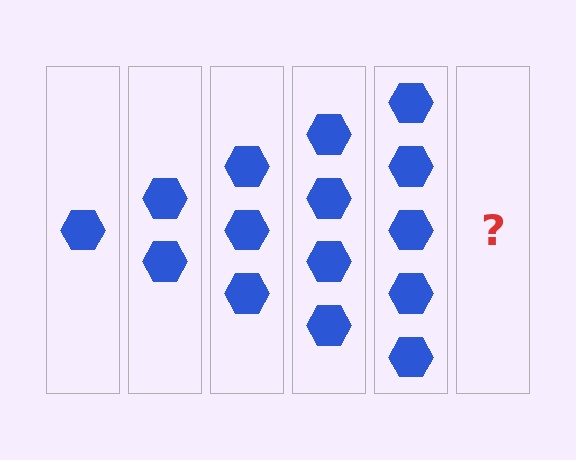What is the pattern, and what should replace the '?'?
The pattern is that each step adds one more hexagon. The '?' should be 6 hexagons.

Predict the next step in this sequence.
The next step is 6 hexagons.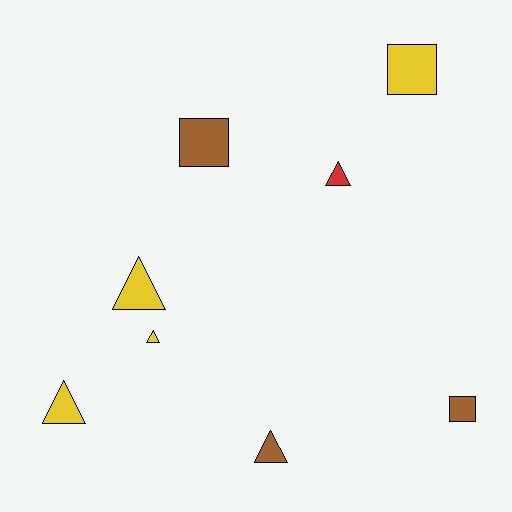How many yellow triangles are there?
There are 3 yellow triangles.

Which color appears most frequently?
Yellow, with 4 objects.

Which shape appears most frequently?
Triangle, with 5 objects.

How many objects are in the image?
There are 8 objects.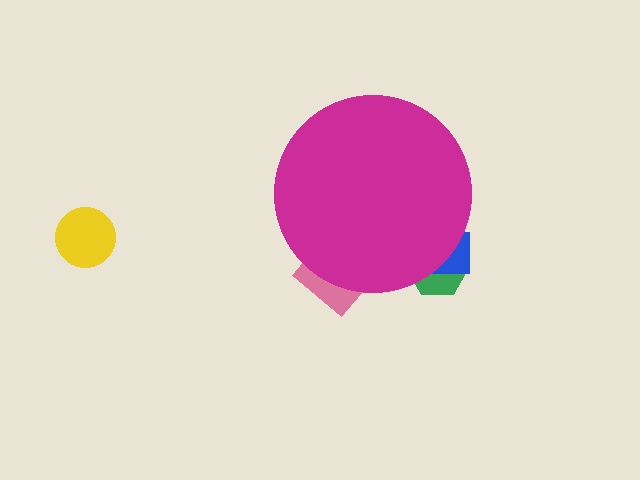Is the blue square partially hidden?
Yes, the blue square is partially hidden behind the magenta circle.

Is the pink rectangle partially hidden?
Yes, the pink rectangle is partially hidden behind the magenta circle.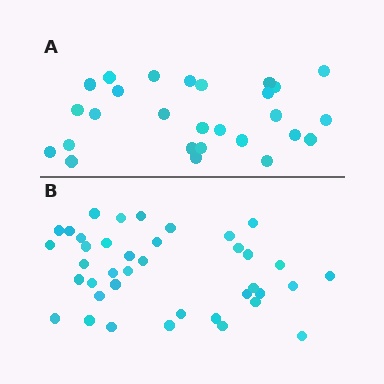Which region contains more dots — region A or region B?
Region B (the bottom region) has more dots.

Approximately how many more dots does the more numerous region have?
Region B has roughly 12 or so more dots than region A.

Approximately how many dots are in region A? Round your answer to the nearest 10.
About 30 dots. (The exact count is 27, which rounds to 30.)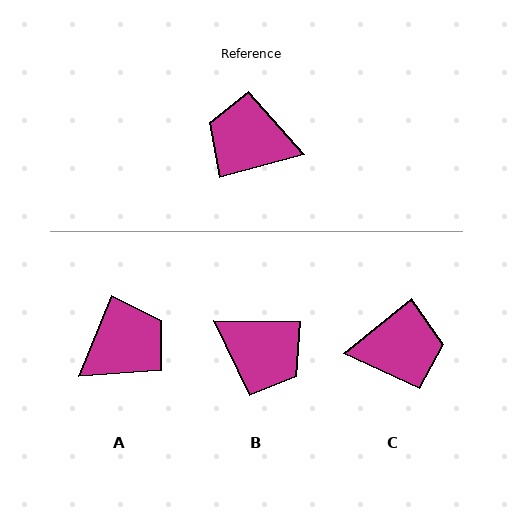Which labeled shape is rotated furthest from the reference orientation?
B, about 164 degrees away.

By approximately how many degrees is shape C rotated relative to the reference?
Approximately 156 degrees clockwise.